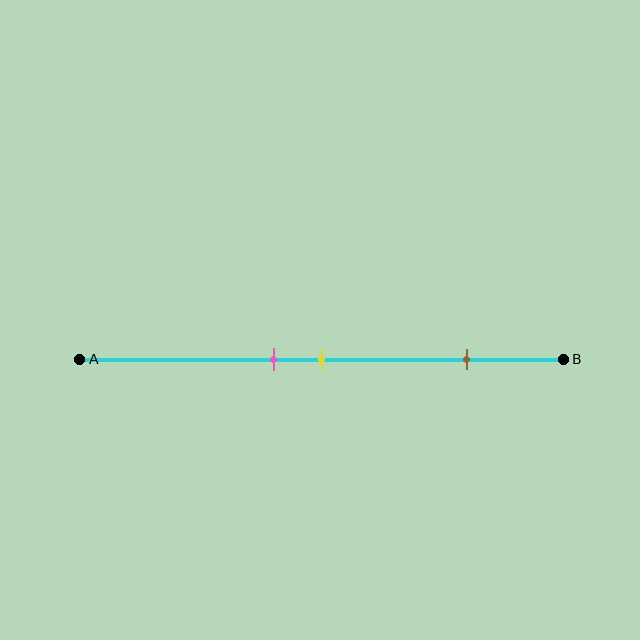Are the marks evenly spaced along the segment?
No, the marks are not evenly spaced.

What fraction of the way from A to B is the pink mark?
The pink mark is approximately 40% (0.4) of the way from A to B.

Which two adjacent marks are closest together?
The pink and yellow marks are the closest adjacent pair.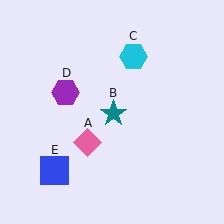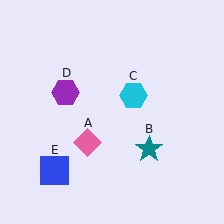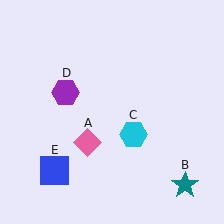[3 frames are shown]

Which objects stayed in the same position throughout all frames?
Pink diamond (object A) and purple hexagon (object D) and blue square (object E) remained stationary.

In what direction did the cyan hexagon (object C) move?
The cyan hexagon (object C) moved down.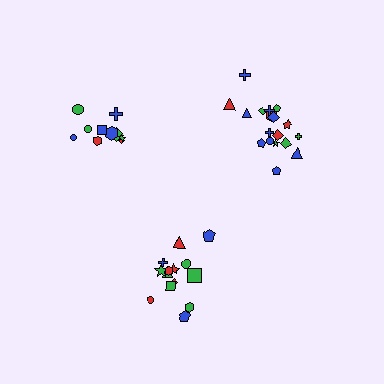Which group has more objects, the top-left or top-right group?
The top-right group.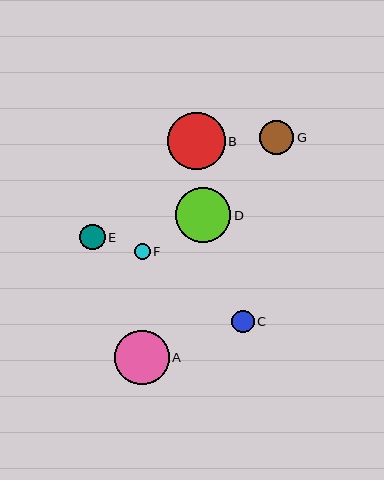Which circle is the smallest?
Circle F is the smallest with a size of approximately 16 pixels.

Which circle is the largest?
Circle B is the largest with a size of approximately 58 pixels.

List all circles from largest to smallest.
From largest to smallest: B, D, A, G, E, C, F.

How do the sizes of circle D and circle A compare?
Circle D and circle A are approximately the same size.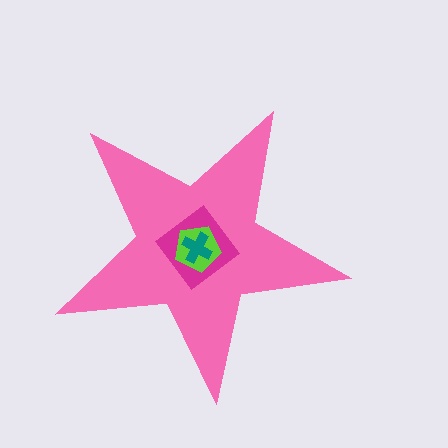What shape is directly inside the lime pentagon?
The teal cross.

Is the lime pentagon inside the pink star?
Yes.